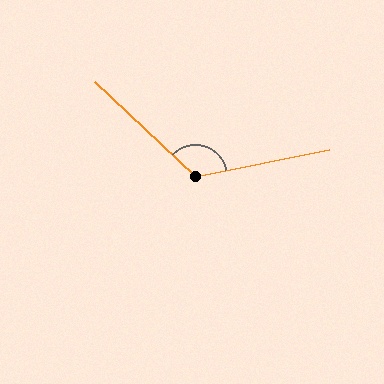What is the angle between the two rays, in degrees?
Approximately 125 degrees.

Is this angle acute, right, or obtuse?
It is obtuse.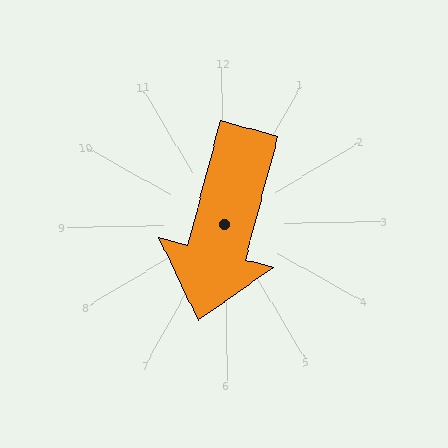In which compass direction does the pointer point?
South.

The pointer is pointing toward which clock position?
Roughly 7 o'clock.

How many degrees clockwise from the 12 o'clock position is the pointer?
Approximately 196 degrees.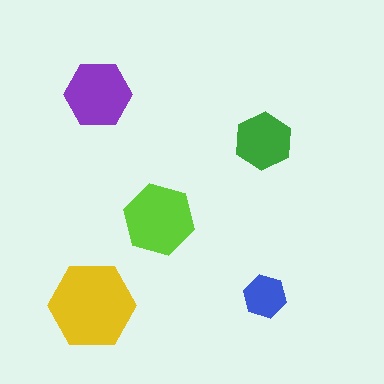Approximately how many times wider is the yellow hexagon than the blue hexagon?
About 2 times wider.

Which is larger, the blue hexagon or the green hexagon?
The green one.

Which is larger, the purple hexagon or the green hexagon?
The purple one.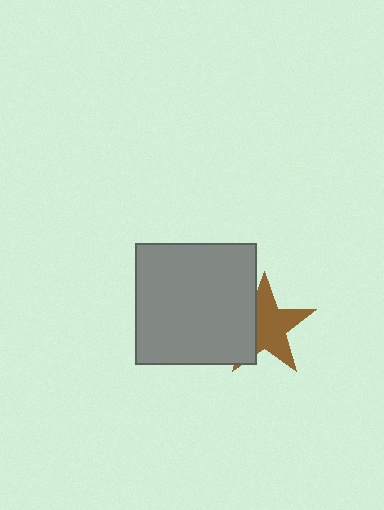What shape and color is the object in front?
The object in front is a gray square.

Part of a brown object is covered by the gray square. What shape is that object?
It is a star.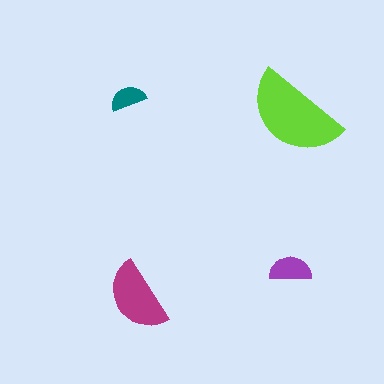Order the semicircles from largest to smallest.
the lime one, the magenta one, the purple one, the teal one.